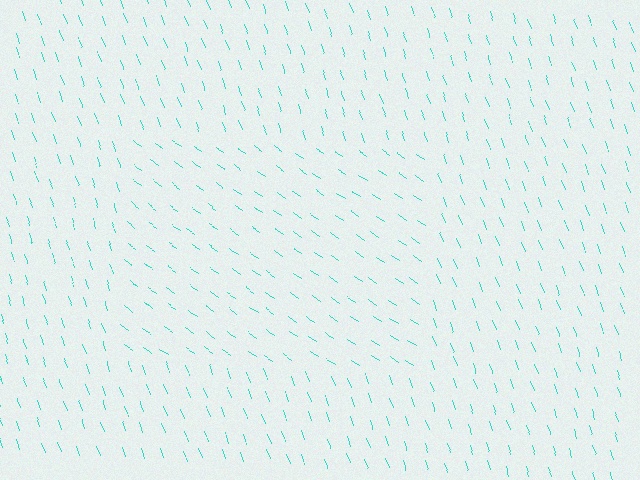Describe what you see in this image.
The image is filled with small cyan line segments. A rectangle region in the image has lines oriented differently from the surrounding lines, creating a visible texture boundary.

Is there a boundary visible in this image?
Yes, there is a texture boundary formed by a change in line orientation.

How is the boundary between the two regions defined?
The boundary is defined purely by a change in line orientation (approximately 35 degrees difference). All lines are the same color and thickness.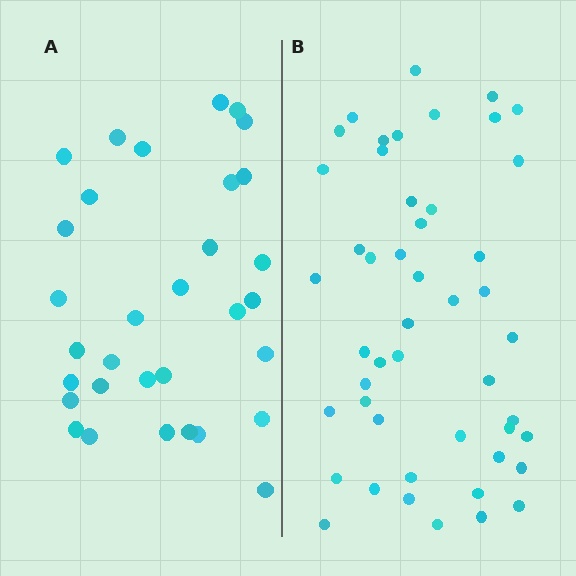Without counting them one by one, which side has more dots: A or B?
Region B (the right region) has more dots.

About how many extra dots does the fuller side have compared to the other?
Region B has approximately 15 more dots than region A.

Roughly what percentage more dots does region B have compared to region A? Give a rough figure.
About 50% more.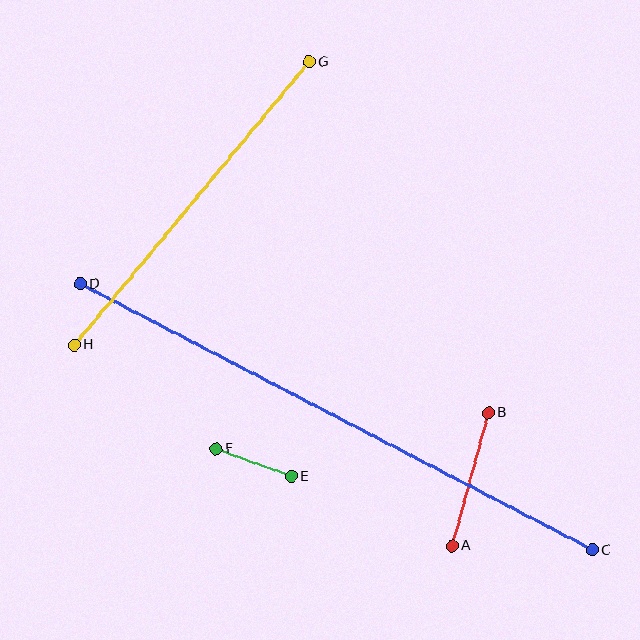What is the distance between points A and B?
The distance is approximately 138 pixels.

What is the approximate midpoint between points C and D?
The midpoint is at approximately (336, 417) pixels.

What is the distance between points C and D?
The distance is approximately 577 pixels.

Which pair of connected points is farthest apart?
Points C and D are farthest apart.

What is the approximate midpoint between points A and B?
The midpoint is at approximately (470, 479) pixels.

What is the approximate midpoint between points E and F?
The midpoint is at approximately (254, 462) pixels.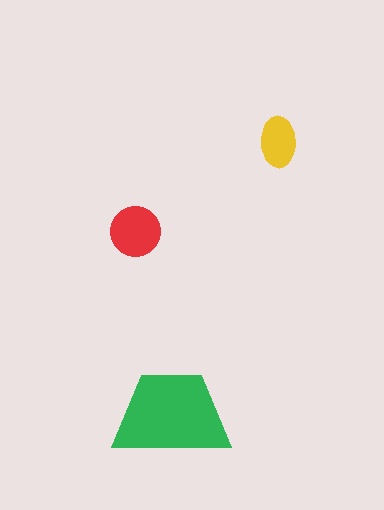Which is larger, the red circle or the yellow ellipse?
The red circle.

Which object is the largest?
The green trapezoid.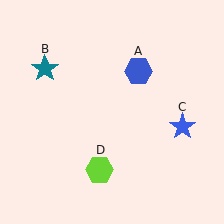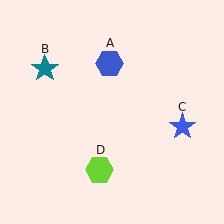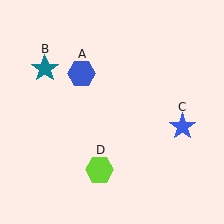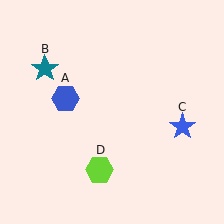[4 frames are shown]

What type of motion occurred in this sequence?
The blue hexagon (object A) rotated counterclockwise around the center of the scene.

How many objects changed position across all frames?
1 object changed position: blue hexagon (object A).